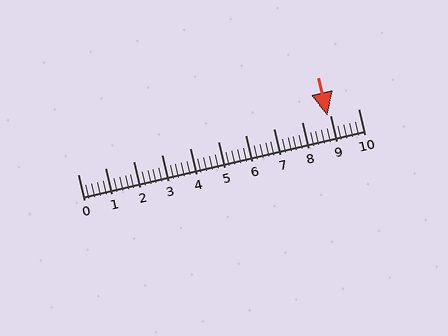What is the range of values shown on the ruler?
The ruler shows values from 0 to 10.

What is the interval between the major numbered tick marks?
The major tick marks are spaced 1 units apart.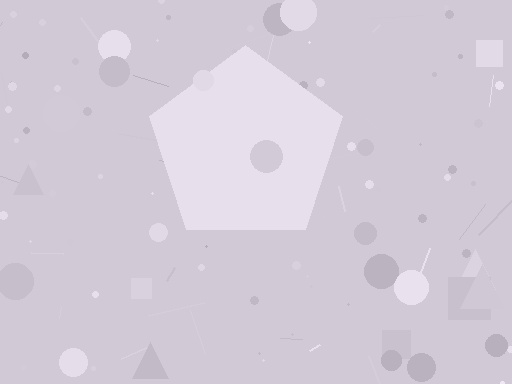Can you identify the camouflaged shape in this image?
The camouflaged shape is a pentagon.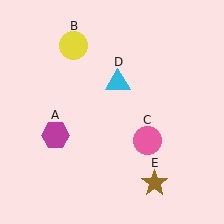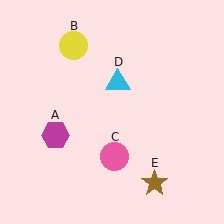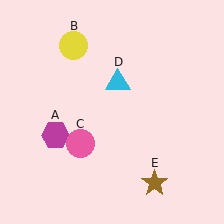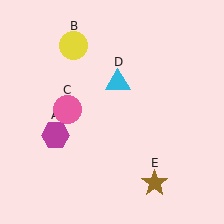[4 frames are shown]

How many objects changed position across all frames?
1 object changed position: pink circle (object C).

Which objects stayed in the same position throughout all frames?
Magenta hexagon (object A) and yellow circle (object B) and cyan triangle (object D) and brown star (object E) remained stationary.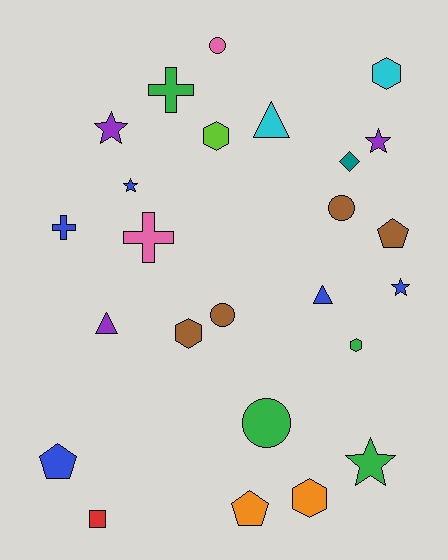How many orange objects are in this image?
There are 2 orange objects.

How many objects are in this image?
There are 25 objects.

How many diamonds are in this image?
There is 1 diamond.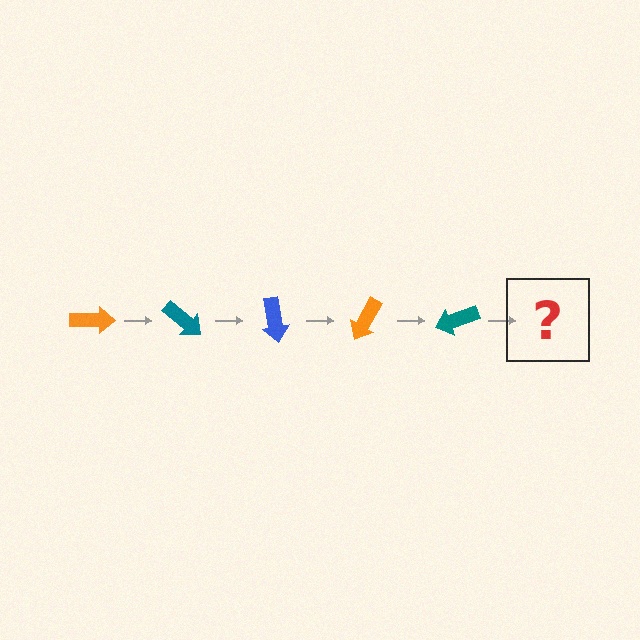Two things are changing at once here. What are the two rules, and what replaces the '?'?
The two rules are that it rotates 40 degrees each step and the color cycles through orange, teal, and blue. The '?' should be a blue arrow, rotated 200 degrees from the start.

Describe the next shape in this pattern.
It should be a blue arrow, rotated 200 degrees from the start.